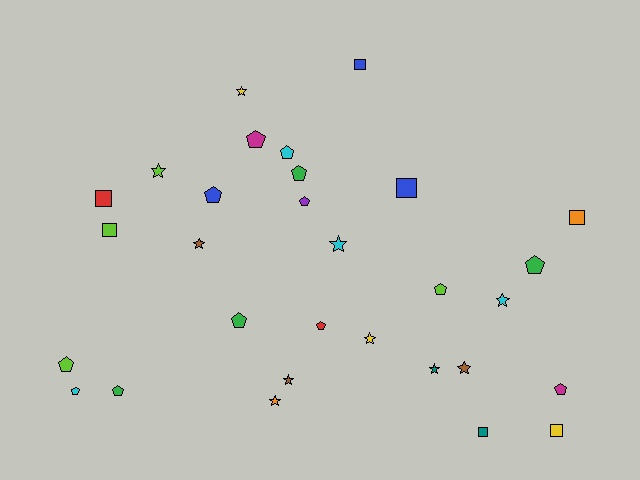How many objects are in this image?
There are 30 objects.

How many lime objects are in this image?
There are 4 lime objects.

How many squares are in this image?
There are 7 squares.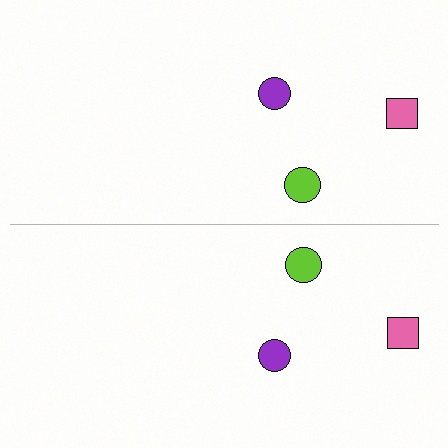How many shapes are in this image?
There are 6 shapes in this image.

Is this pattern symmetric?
Yes, this pattern has bilateral (reflection) symmetry.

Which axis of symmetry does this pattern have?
The pattern has a horizontal axis of symmetry running through the center of the image.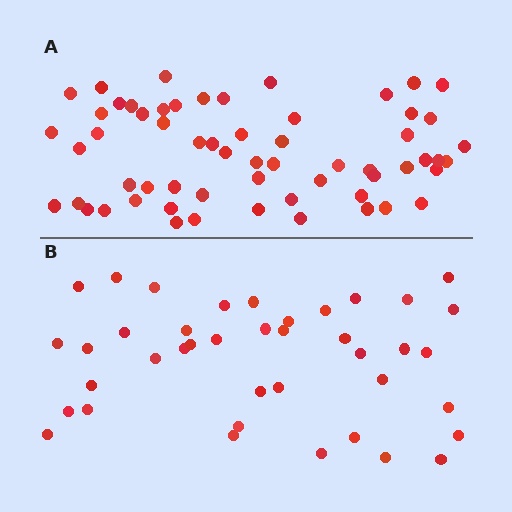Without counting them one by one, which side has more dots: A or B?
Region A (the top region) has more dots.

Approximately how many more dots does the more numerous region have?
Region A has approximately 20 more dots than region B.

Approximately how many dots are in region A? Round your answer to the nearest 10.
About 60 dots.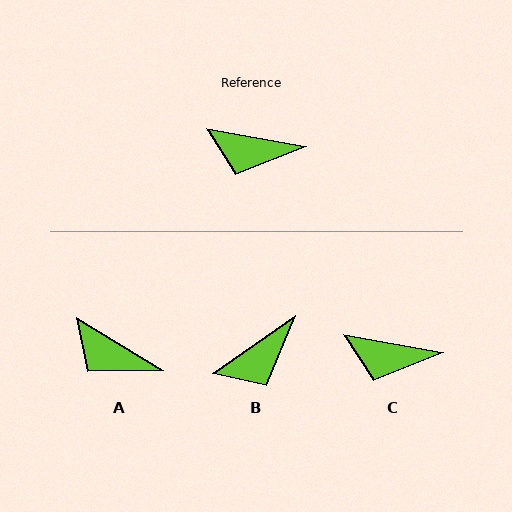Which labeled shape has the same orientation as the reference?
C.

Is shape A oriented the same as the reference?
No, it is off by about 21 degrees.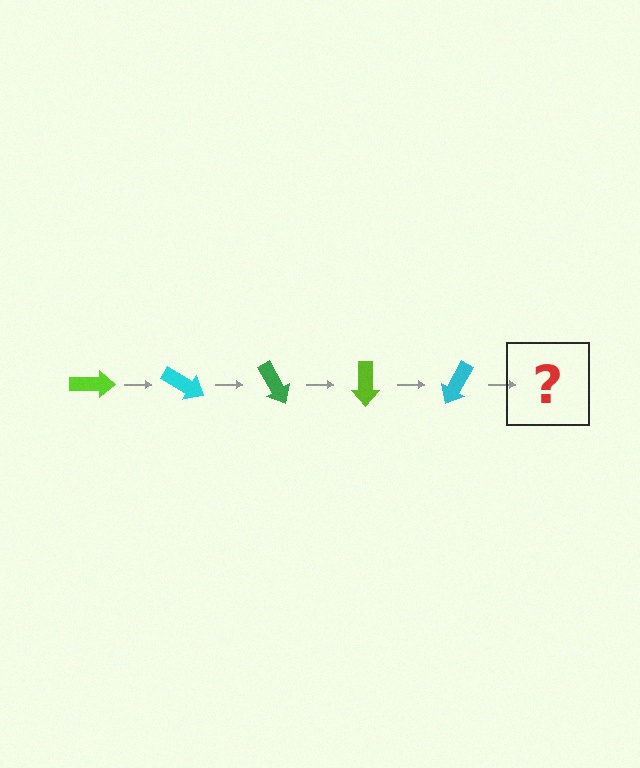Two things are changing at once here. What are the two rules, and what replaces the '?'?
The two rules are that it rotates 30 degrees each step and the color cycles through lime, cyan, and green. The '?' should be a green arrow, rotated 150 degrees from the start.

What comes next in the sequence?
The next element should be a green arrow, rotated 150 degrees from the start.